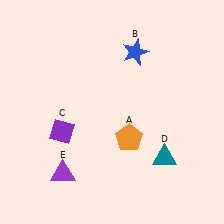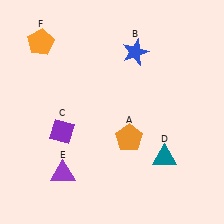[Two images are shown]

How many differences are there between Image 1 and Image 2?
There is 1 difference between the two images.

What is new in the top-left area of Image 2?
An orange pentagon (F) was added in the top-left area of Image 2.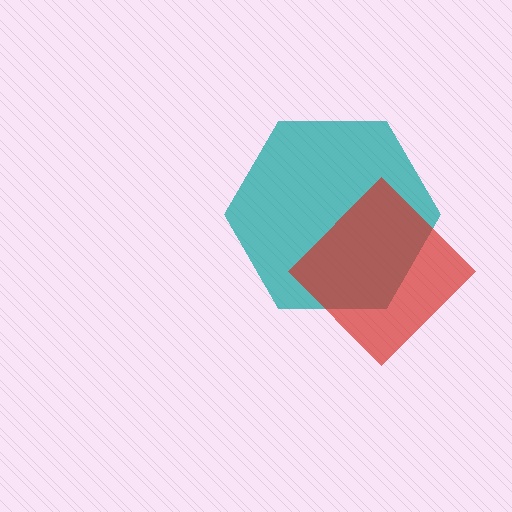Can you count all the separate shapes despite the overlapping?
Yes, there are 2 separate shapes.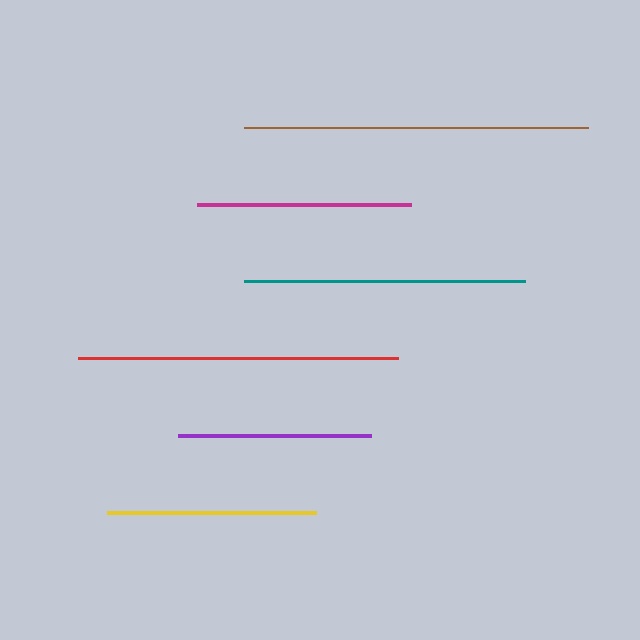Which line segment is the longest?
The brown line is the longest at approximately 344 pixels.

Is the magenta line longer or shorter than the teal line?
The teal line is longer than the magenta line.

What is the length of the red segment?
The red segment is approximately 320 pixels long.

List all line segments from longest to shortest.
From longest to shortest: brown, red, teal, magenta, yellow, purple.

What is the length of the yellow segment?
The yellow segment is approximately 210 pixels long.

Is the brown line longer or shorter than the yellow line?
The brown line is longer than the yellow line.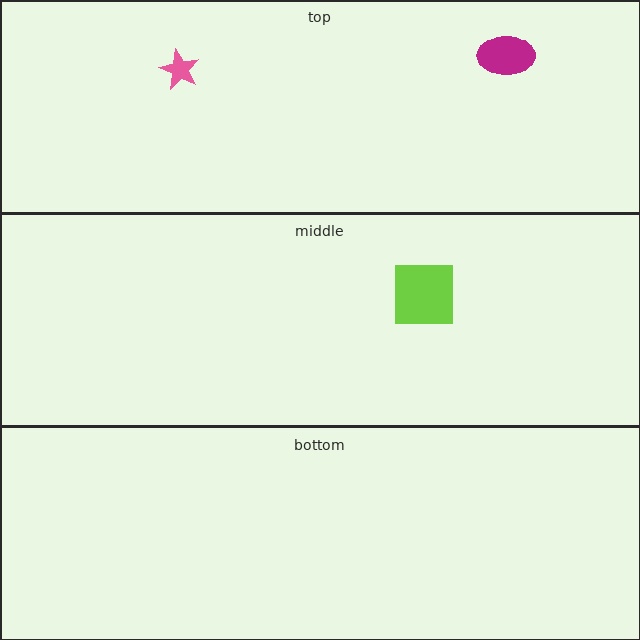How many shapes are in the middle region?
1.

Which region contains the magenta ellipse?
The top region.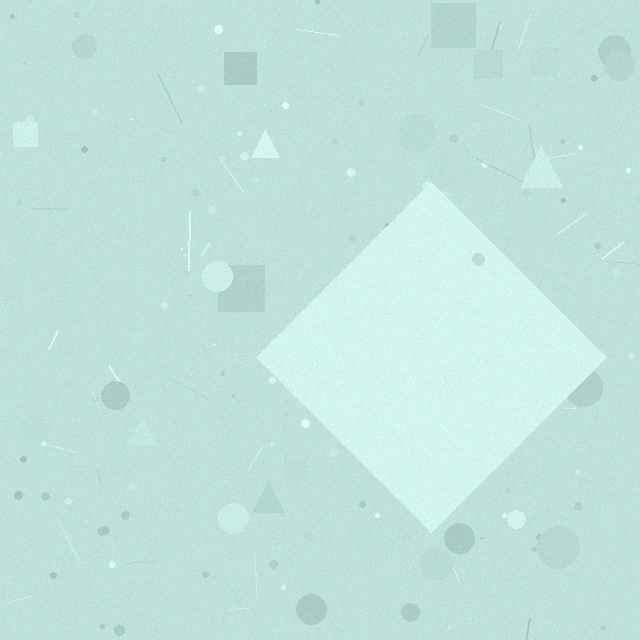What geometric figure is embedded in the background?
A diamond is embedded in the background.